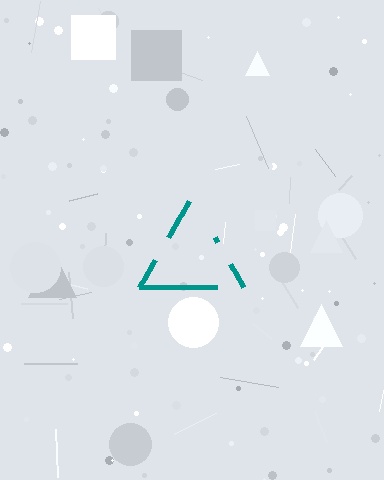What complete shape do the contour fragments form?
The contour fragments form a triangle.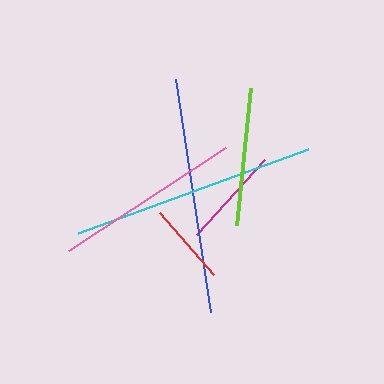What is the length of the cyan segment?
The cyan segment is approximately 245 pixels long.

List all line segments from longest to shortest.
From longest to shortest: cyan, blue, pink, lime, magenta, red.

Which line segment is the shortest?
The red line is the shortest at approximately 83 pixels.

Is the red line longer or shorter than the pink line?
The pink line is longer than the red line.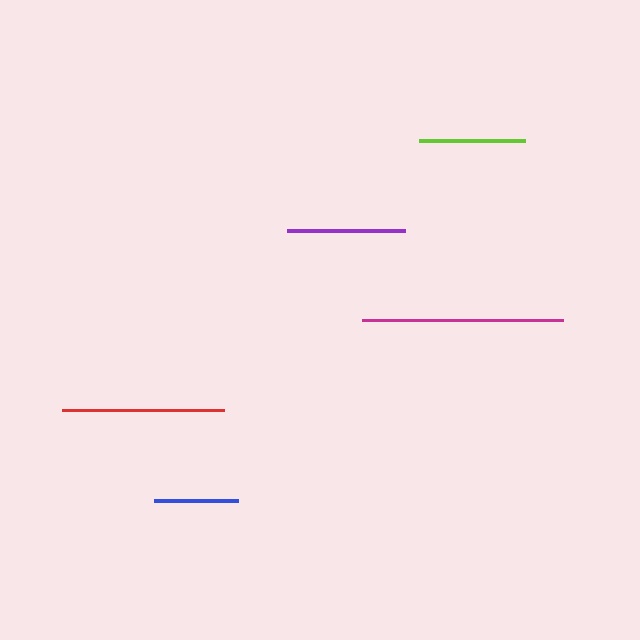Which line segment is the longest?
The magenta line is the longest at approximately 201 pixels.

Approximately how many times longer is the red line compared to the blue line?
The red line is approximately 1.9 times the length of the blue line.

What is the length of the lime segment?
The lime segment is approximately 106 pixels long.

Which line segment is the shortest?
The blue line is the shortest at approximately 84 pixels.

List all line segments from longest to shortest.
From longest to shortest: magenta, red, purple, lime, blue.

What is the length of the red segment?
The red segment is approximately 161 pixels long.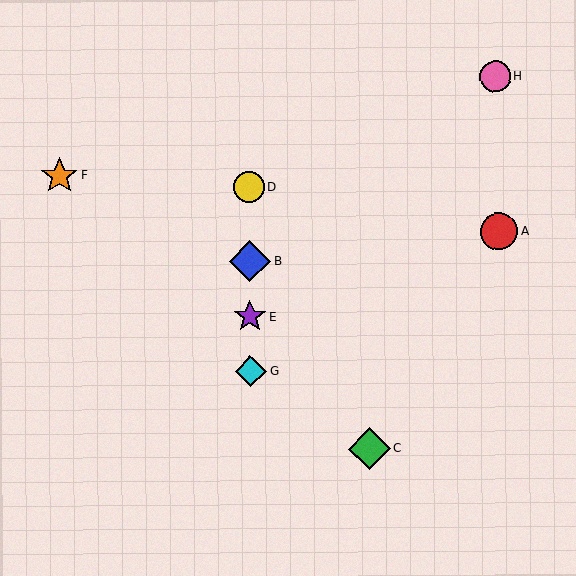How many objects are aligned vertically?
4 objects (B, D, E, G) are aligned vertically.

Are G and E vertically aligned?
Yes, both are at x≈251.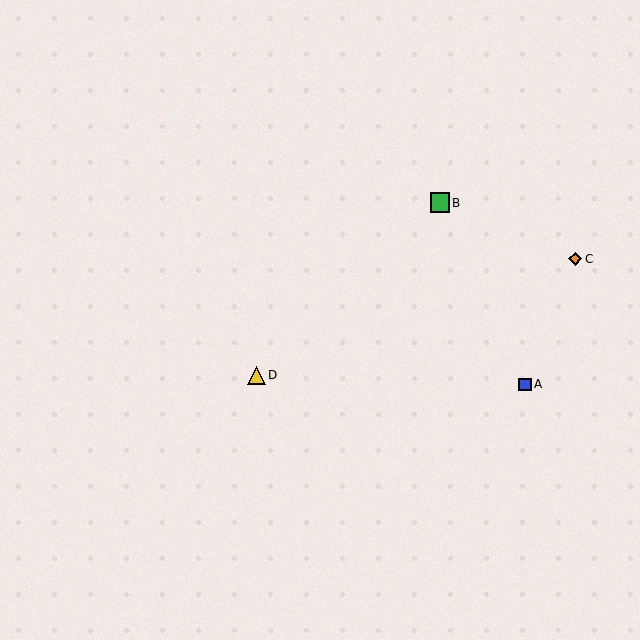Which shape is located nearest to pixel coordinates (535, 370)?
The blue square (labeled A) at (525, 384) is nearest to that location.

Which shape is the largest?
The green square (labeled B) is the largest.